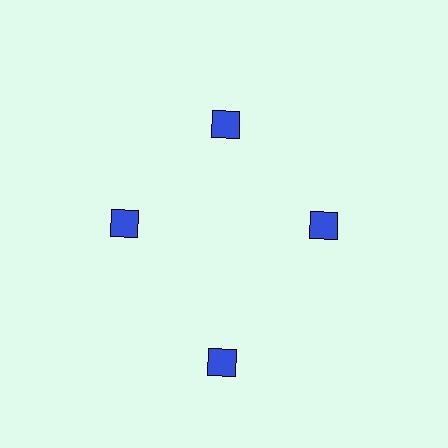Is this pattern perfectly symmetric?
No. The 4 blue squares are arranged in a ring, but one element near the 6 o'clock position is pushed outward from the center, breaking the 4-fold rotational symmetry.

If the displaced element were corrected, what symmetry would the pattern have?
It would have 4-fold rotational symmetry — the pattern would map onto itself every 90 degrees.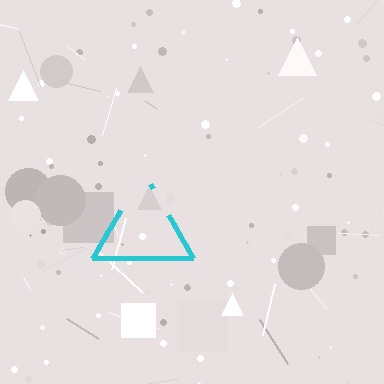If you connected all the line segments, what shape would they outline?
They would outline a triangle.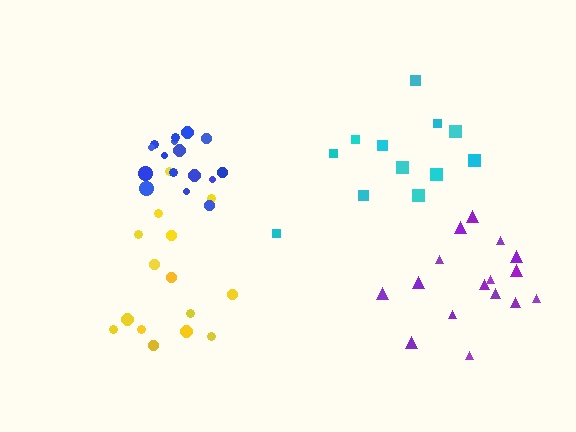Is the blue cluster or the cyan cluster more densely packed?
Blue.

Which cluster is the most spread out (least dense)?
Cyan.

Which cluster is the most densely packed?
Blue.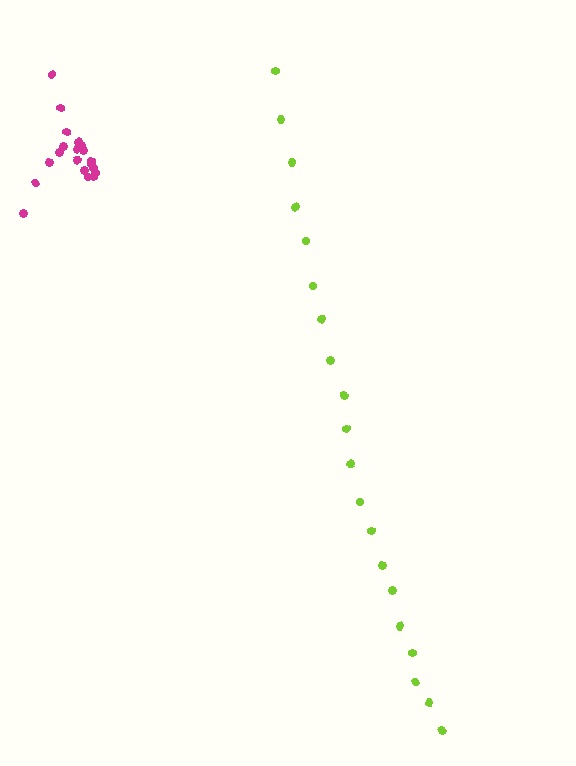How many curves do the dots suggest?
There are 2 distinct paths.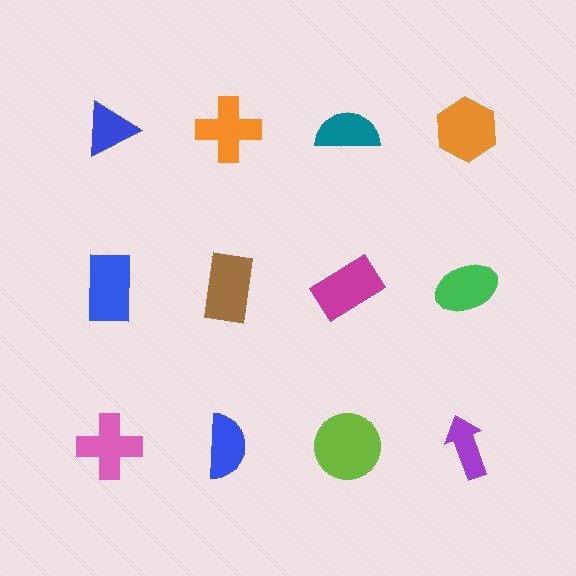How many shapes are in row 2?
4 shapes.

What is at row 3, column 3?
A lime circle.